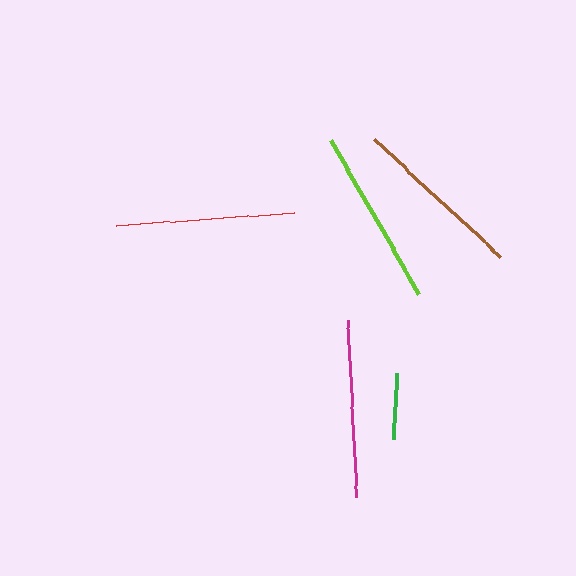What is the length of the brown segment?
The brown segment is approximately 173 pixels long.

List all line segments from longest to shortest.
From longest to shortest: red, lime, magenta, brown, green.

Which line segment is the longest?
The red line is the longest at approximately 179 pixels.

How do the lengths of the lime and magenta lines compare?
The lime and magenta lines are approximately the same length.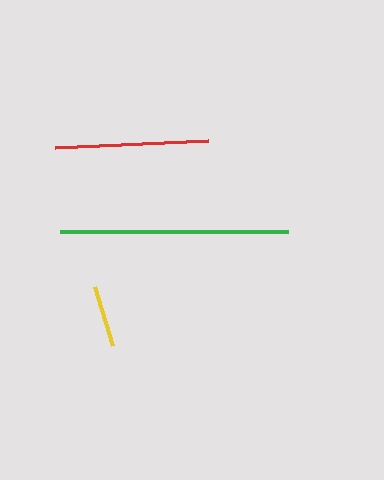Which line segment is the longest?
The green line is the longest at approximately 228 pixels.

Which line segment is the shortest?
The yellow line is the shortest at approximately 62 pixels.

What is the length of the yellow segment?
The yellow segment is approximately 62 pixels long.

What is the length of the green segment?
The green segment is approximately 228 pixels long.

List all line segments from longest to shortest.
From longest to shortest: green, red, yellow.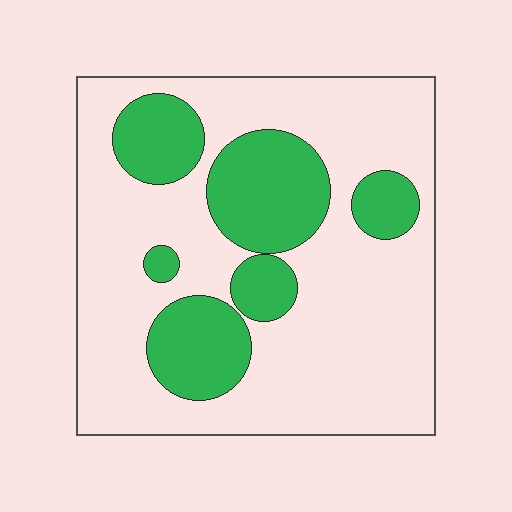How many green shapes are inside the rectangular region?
6.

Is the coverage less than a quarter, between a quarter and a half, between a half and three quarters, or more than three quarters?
Between a quarter and a half.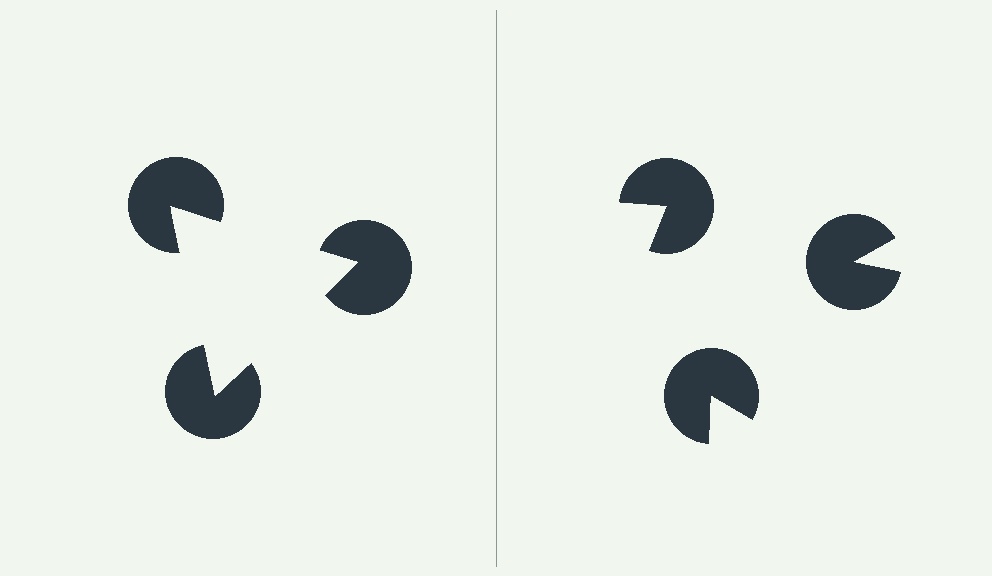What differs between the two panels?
The pac-man discs are positioned identically on both sides; only the wedge orientations differ. On the left they align to a triangle; on the right they are misaligned.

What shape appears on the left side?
An illusory triangle.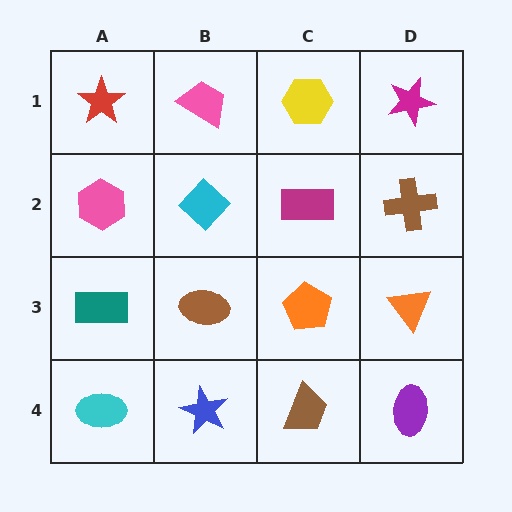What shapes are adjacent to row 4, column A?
A teal rectangle (row 3, column A), a blue star (row 4, column B).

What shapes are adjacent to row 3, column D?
A brown cross (row 2, column D), a purple ellipse (row 4, column D), an orange pentagon (row 3, column C).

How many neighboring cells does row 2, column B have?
4.